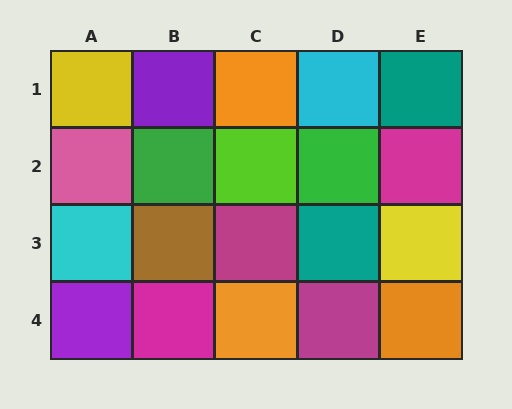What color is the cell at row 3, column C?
Magenta.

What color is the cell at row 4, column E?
Orange.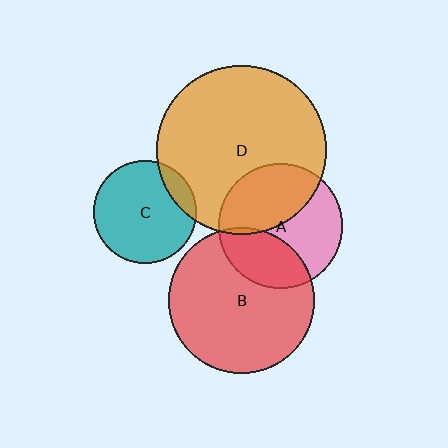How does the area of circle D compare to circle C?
Approximately 2.7 times.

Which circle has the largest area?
Circle D (orange).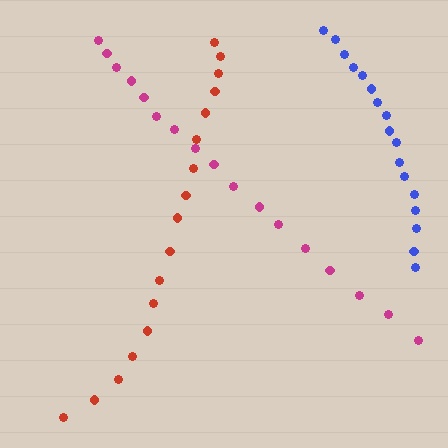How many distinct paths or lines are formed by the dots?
There are 3 distinct paths.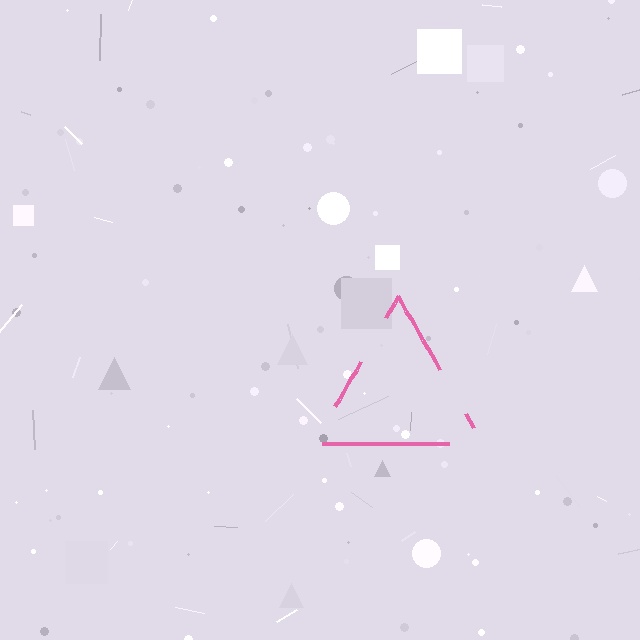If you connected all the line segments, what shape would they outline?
They would outline a triangle.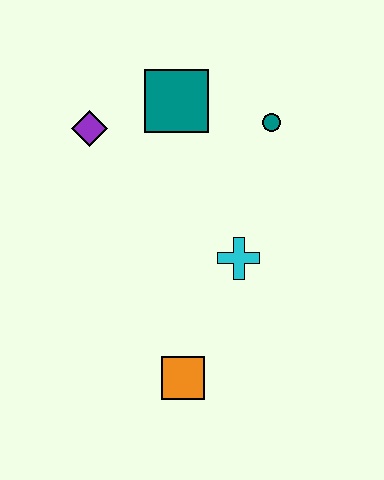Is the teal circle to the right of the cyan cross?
Yes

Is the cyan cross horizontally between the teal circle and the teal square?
Yes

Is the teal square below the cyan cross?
No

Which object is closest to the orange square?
The cyan cross is closest to the orange square.